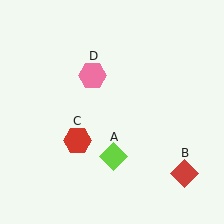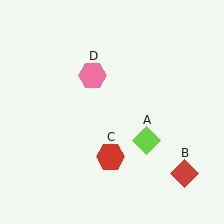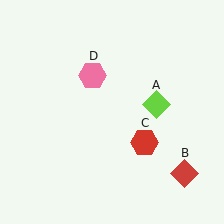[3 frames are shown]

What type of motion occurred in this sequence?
The lime diamond (object A), red hexagon (object C) rotated counterclockwise around the center of the scene.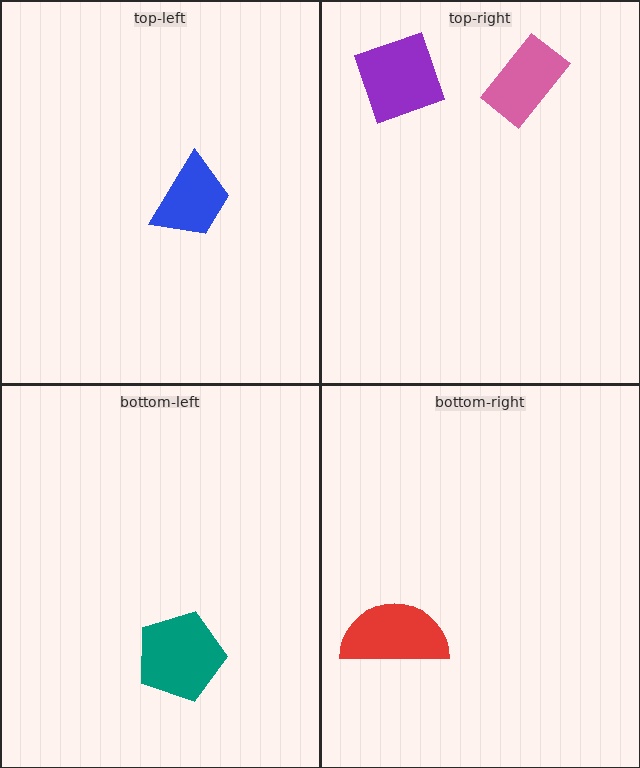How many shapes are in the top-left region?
1.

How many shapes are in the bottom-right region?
1.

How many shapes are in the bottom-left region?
1.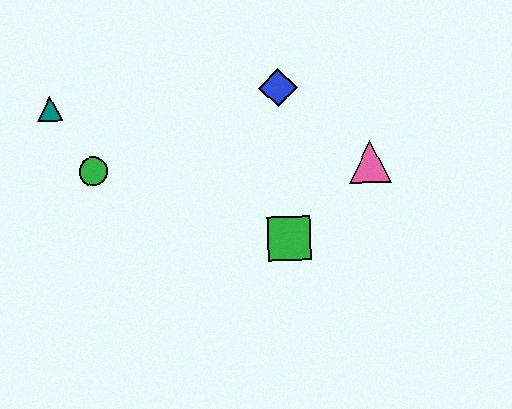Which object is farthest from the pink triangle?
The teal triangle is farthest from the pink triangle.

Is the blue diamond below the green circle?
No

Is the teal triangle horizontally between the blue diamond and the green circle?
No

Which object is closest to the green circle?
The teal triangle is closest to the green circle.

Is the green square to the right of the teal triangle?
Yes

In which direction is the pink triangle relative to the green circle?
The pink triangle is to the right of the green circle.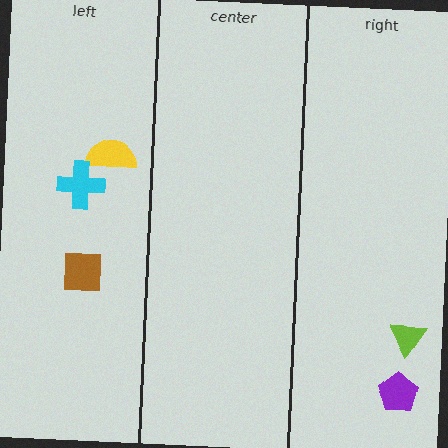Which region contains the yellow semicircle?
The left region.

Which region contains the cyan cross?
The left region.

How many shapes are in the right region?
2.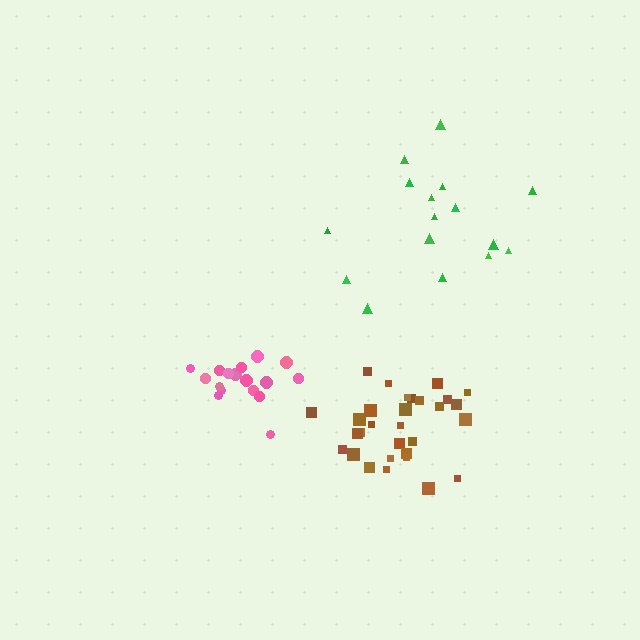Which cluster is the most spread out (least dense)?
Green.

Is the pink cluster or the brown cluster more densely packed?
Pink.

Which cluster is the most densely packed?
Pink.